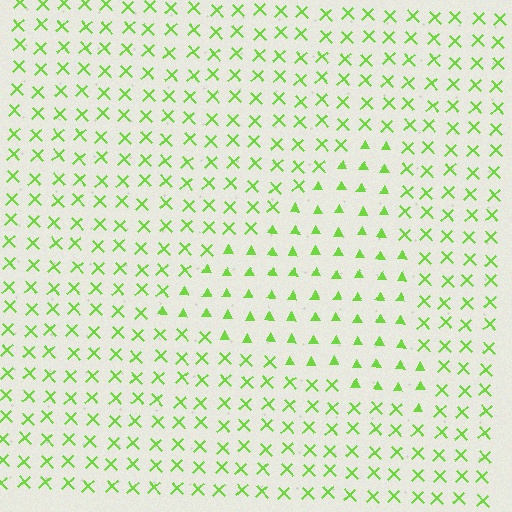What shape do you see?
I see a triangle.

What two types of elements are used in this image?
The image uses triangles inside the triangle region and X marks outside it.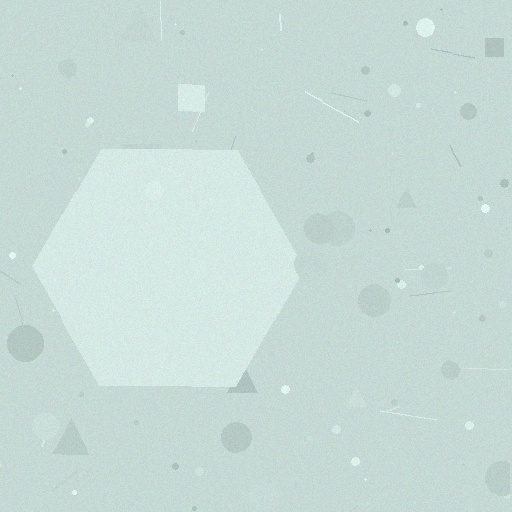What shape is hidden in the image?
A hexagon is hidden in the image.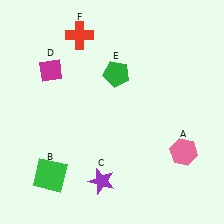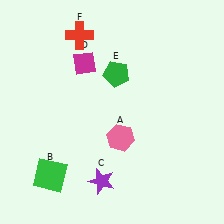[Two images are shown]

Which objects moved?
The objects that moved are: the pink hexagon (A), the magenta diamond (D).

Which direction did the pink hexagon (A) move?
The pink hexagon (A) moved left.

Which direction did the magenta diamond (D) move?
The magenta diamond (D) moved right.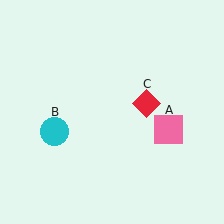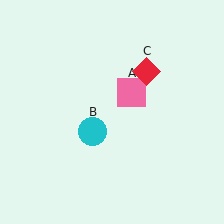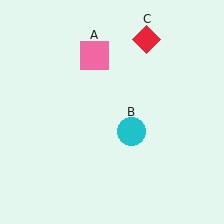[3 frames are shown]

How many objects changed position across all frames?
3 objects changed position: pink square (object A), cyan circle (object B), red diamond (object C).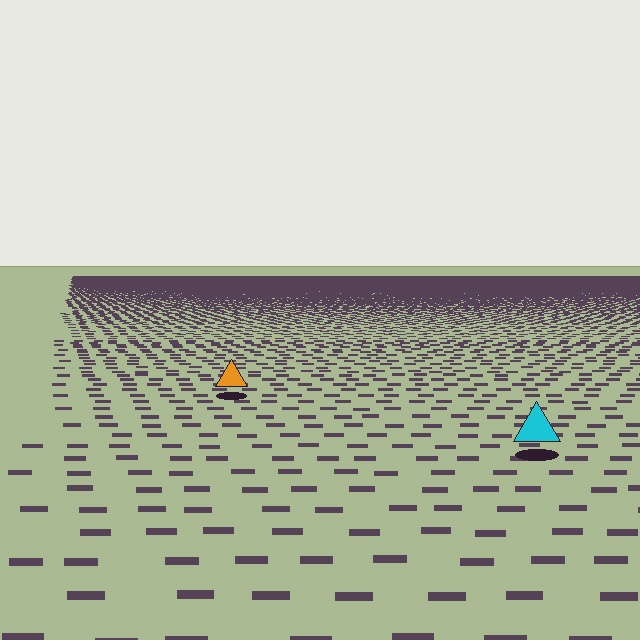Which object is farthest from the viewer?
The orange triangle is farthest from the viewer. It appears smaller and the ground texture around it is denser.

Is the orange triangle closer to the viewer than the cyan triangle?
No. The cyan triangle is closer — you can tell from the texture gradient: the ground texture is coarser near it.